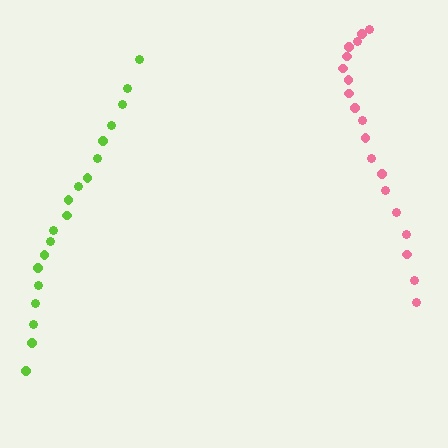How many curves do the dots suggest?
There are 2 distinct paths.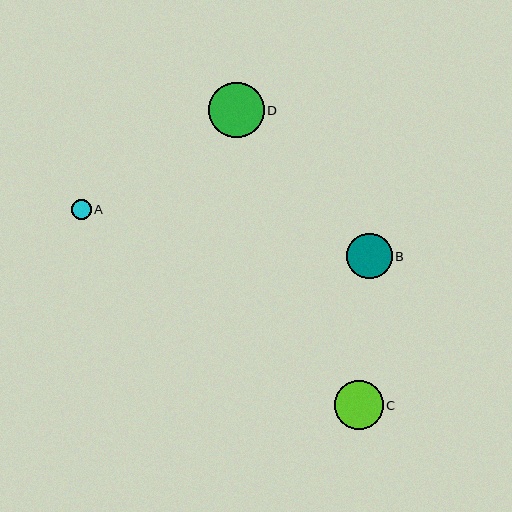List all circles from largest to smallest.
From largest to smallest: D, C, B, A.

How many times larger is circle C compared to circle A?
Circle C is approximately 2.5 times the size of circle A.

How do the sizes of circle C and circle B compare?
Circle C and circle B are approximately the same size.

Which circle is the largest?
Circle D is the largest with a size of approximately 56 pixels.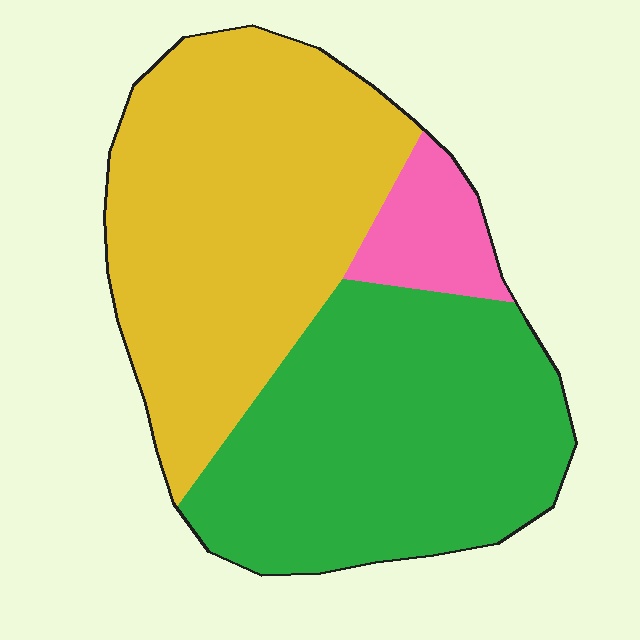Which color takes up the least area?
Pink, at roughly 10%.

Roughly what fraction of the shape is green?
Green takes up between a third and a half of the shape.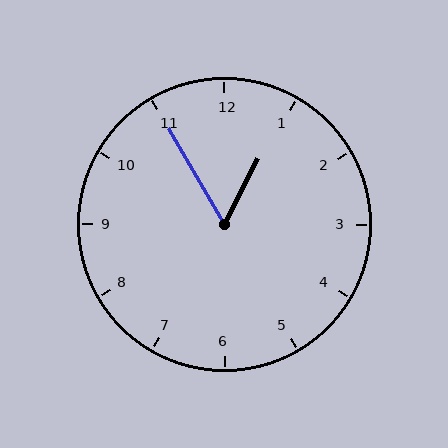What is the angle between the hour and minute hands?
Approximately 58 degrees.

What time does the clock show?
12:55.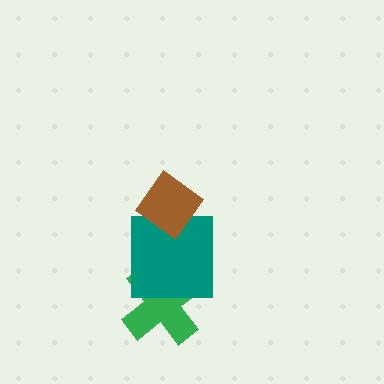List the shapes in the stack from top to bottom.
From top to bottom: the brown diamond, the teal square, the green cross.